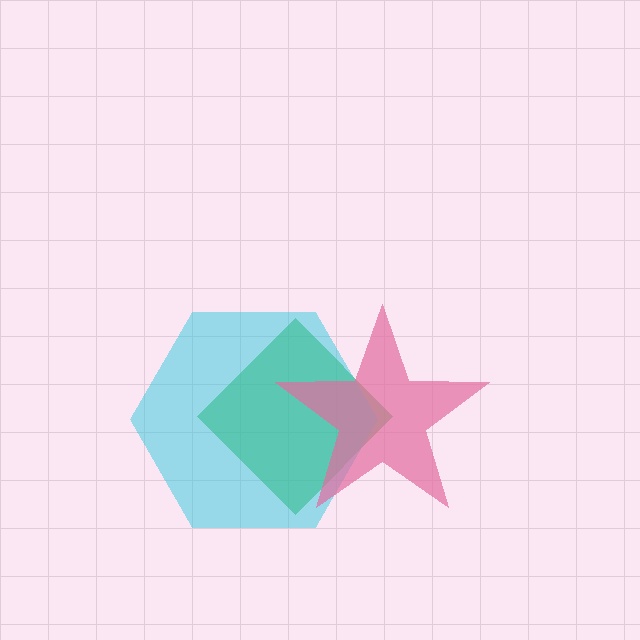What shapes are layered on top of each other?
The layered shapes are: a green diamond, a cyan hexagon, a pink star.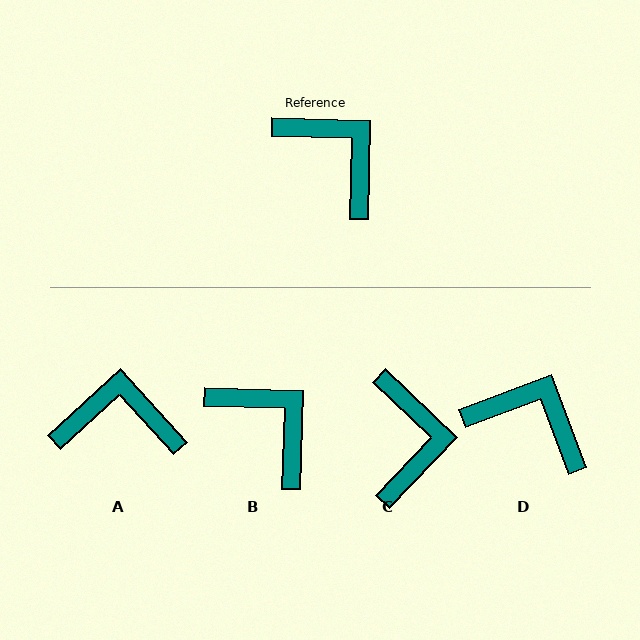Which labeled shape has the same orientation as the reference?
B.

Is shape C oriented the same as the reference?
No, it is off by about 42 degrees.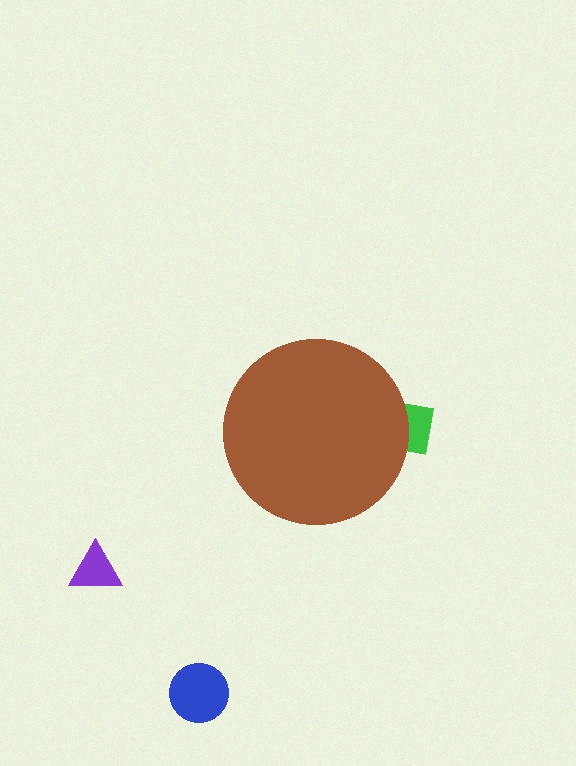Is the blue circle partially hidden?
No, the blue circle is fully visible.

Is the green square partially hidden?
Yes, the green square is partially hidden behind the brown circle.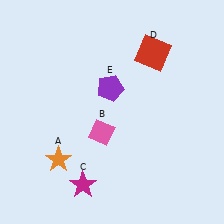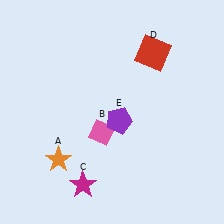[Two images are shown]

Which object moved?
The purple pentagon (E) moved down.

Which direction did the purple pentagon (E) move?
The purple pentagon (E) moved down.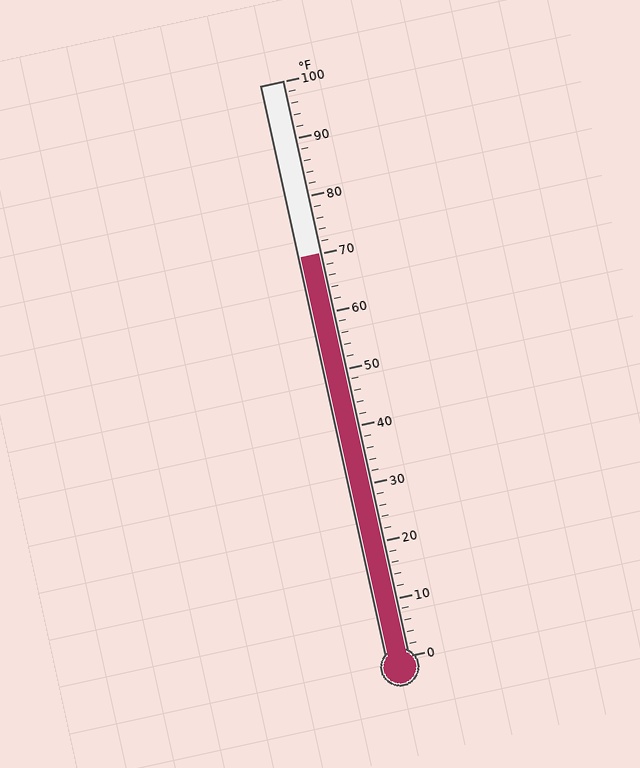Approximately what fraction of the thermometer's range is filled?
The thermometer is filled to approximately 70% of its range.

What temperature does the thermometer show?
The thermometer shows approximately 70°F.